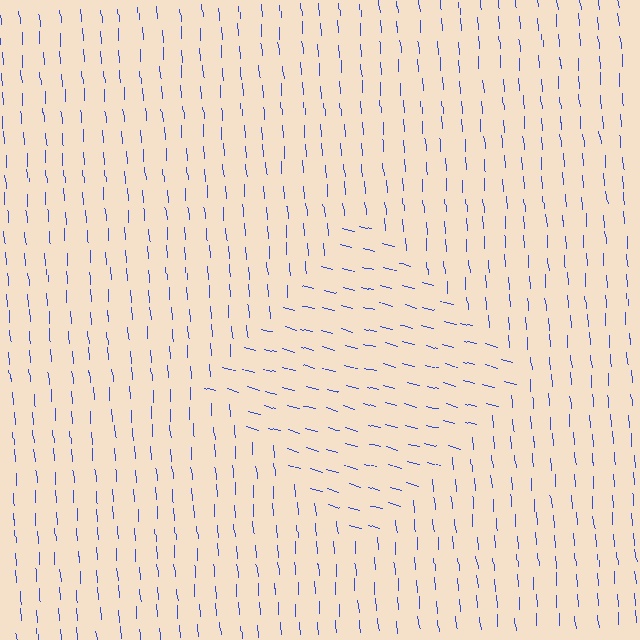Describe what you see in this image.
The image is filled with small blue line segments. A diamond region in the image has lines oriented differently from the surrounding lines, creating a visible texture boundary.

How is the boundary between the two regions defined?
The boundary is defined purely by a change in line orientation (approximately 70 degrees difference). All lines are the same color and thickness.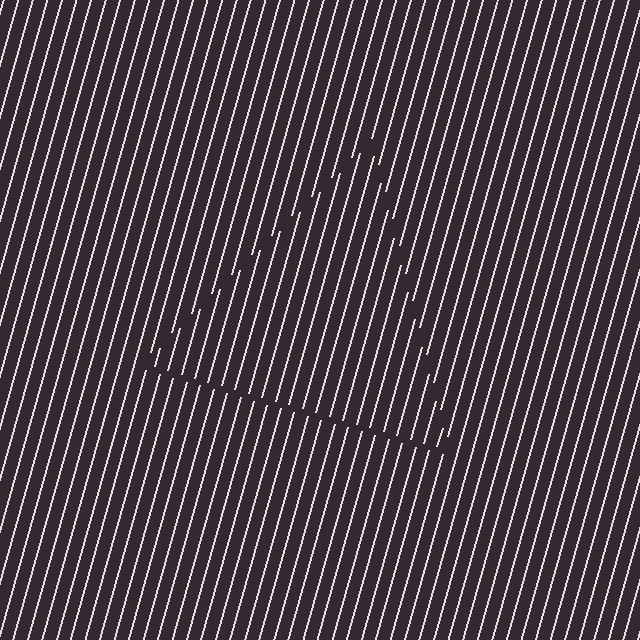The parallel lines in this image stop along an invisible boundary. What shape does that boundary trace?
An illusory triangle. The interior of the shape contains the same grating, shifted by half a period — the contour is defined by the phase discontinuity where line-ends from the inner and outer gratings abut.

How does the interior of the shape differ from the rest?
The interior of the shape contains the same grating, shifted by half a period — the contour is defined by the phase discontinuity where line-ends from the inner and outer gratings abut.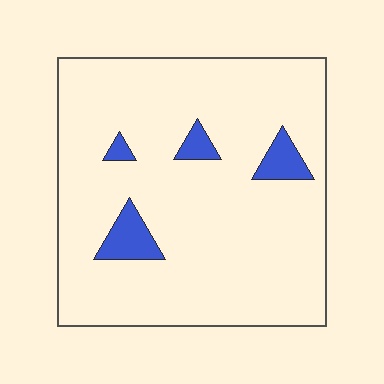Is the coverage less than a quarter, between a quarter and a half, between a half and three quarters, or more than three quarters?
Less than a quarter.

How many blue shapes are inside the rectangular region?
4.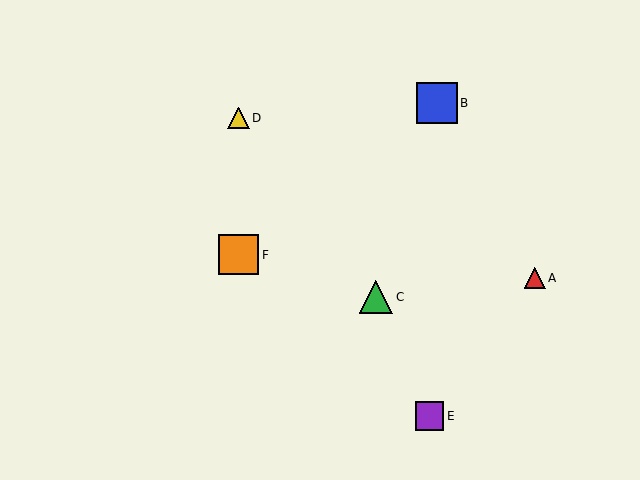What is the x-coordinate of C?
Object C is at x≈376.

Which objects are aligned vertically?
Objects D, F are aligned vertically.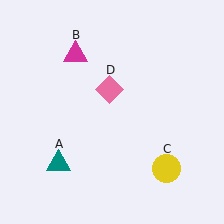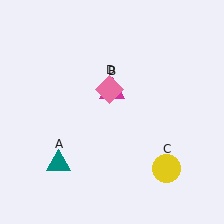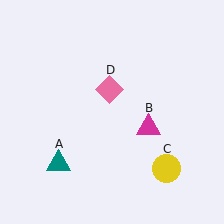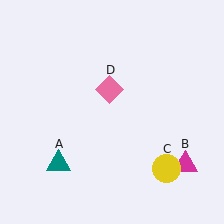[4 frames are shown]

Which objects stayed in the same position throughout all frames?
Teal triangle (object A) and yellow circle (object C) and pink diamond (object D) remained stationary.